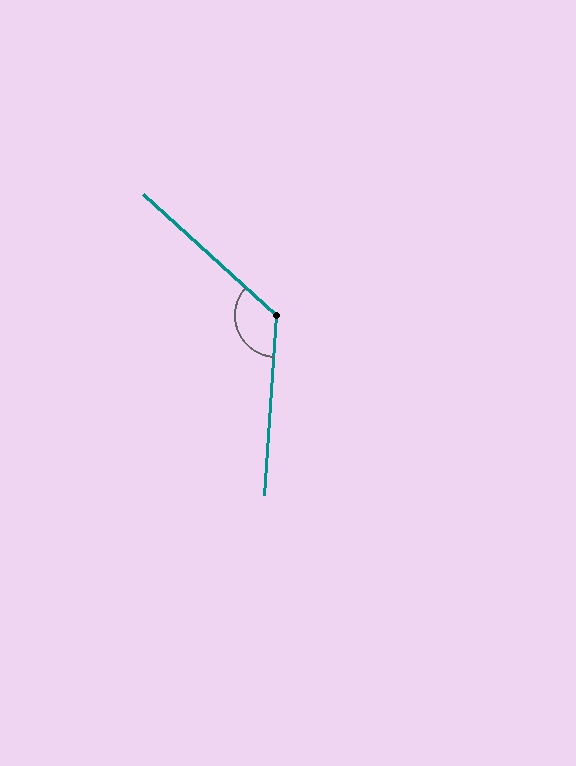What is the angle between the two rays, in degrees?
Approximately 128 degrees.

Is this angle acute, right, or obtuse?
It is obtuse.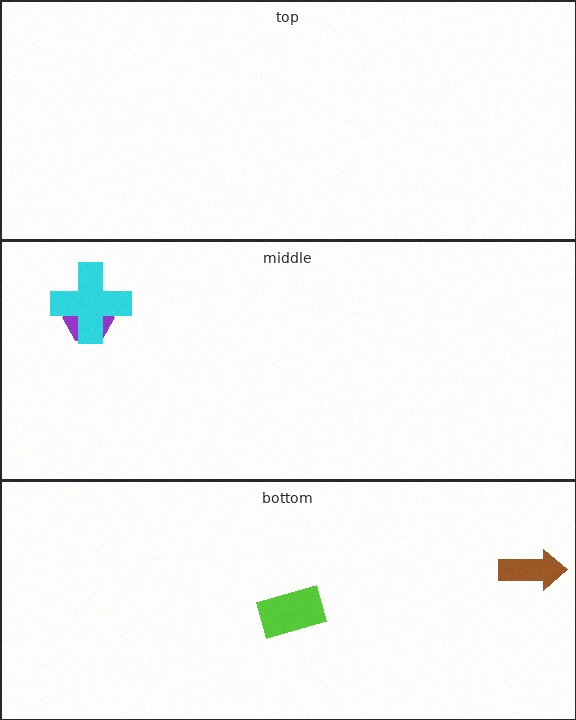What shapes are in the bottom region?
The lime rectangle, the brown arrow.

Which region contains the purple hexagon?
The middle region.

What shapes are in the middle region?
The purple hexagon, the cyan cross.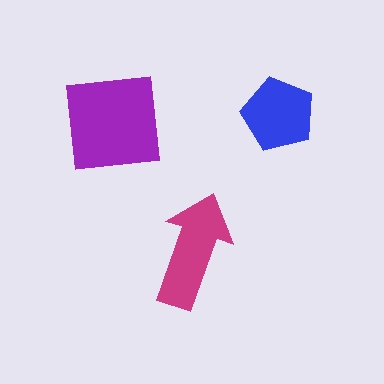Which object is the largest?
The purple square.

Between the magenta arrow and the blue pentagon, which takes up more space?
The magenta arrow.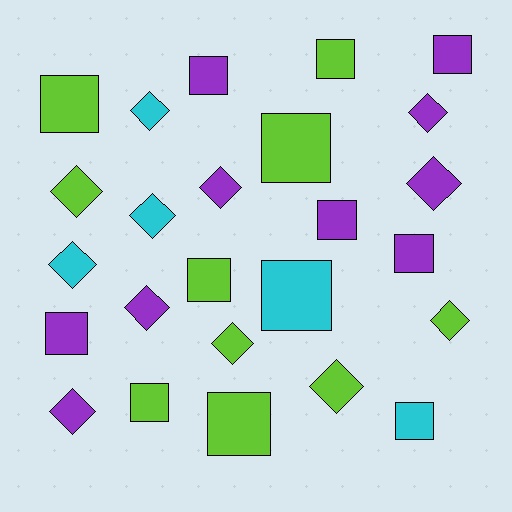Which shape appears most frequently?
Square, with 13 objects.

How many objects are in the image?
There are 25 objects.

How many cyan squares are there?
There are 2 cyan squares.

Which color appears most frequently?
Lime, with 10 objects.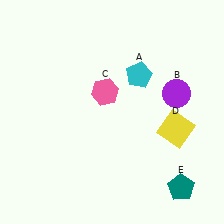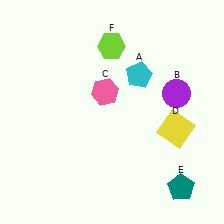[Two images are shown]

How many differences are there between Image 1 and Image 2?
There is 1 difference between the two images.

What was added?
A lime hexagon (F) was added in Image 2.